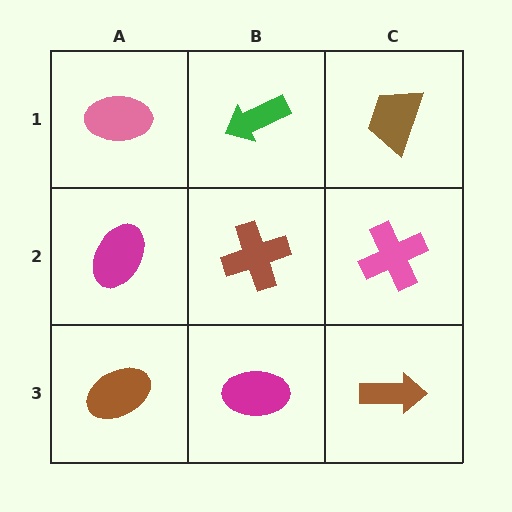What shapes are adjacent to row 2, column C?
A brown trapezoid (row 1, column C), a brown arrow (row 3, column C), a brown cross (row 2, column B).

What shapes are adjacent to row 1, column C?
A pink cross (row 2, column C), a green arrow (row 1, column B).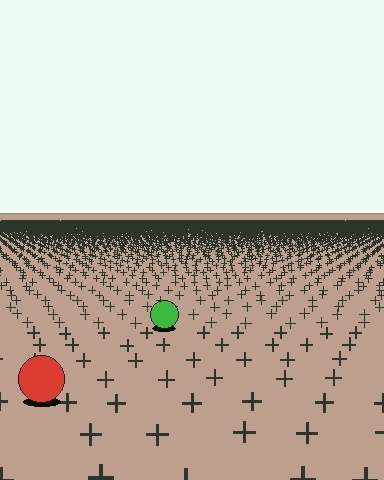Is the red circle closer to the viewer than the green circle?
Yes. The red circle is closer — you can tell from the texture gradient: the ground texture is coarser near it.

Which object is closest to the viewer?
The red circle is closest. The texture marks near it are larger and more spread out.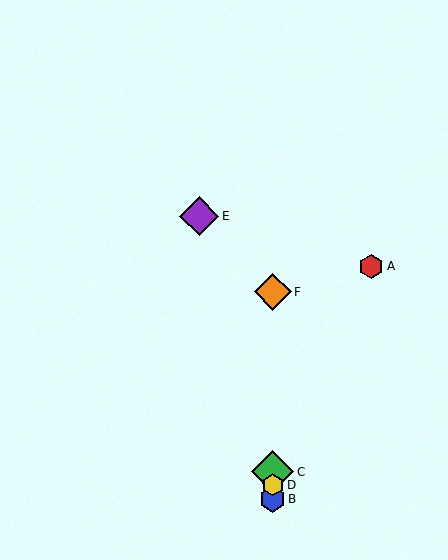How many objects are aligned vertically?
4 objects (B, C, D, F) are aligned vertically.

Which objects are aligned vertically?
Objects B, C, D, F are aligned vertically.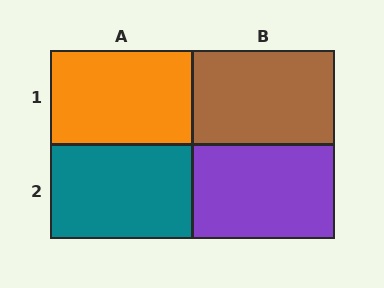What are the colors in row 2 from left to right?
Teal, purple.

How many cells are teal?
1 cell is teal.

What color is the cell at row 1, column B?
Brown.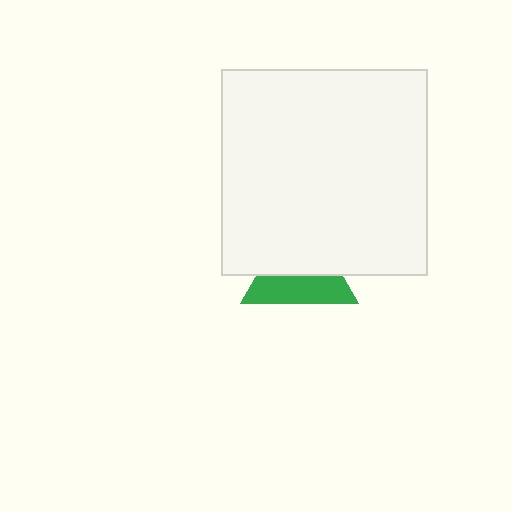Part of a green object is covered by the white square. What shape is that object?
It is a triangle.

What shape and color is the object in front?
The object in front is a white square.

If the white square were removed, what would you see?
You would see the complete green triangle.